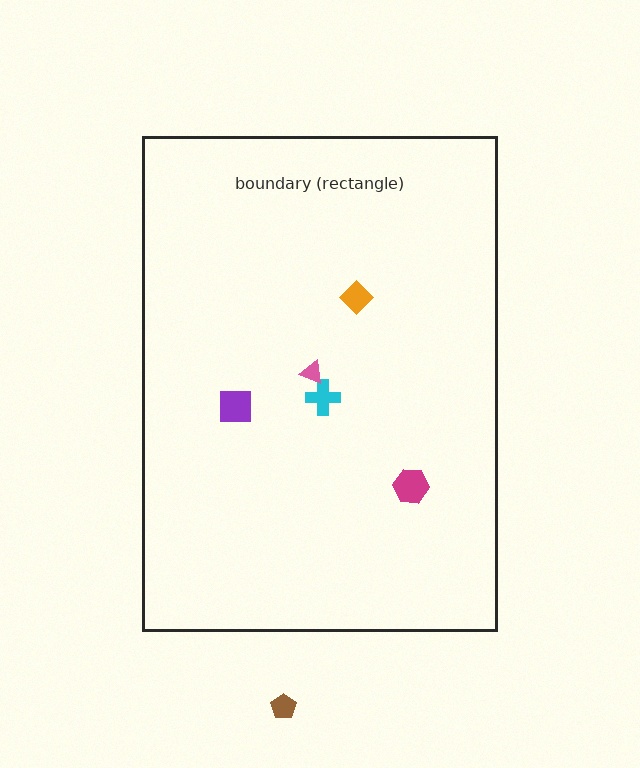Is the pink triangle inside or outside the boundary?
Inside.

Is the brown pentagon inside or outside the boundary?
Outside.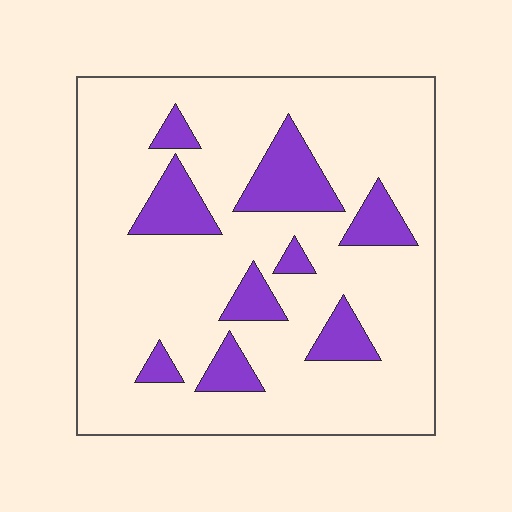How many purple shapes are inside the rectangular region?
9.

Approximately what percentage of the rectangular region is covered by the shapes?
Approximately 20%.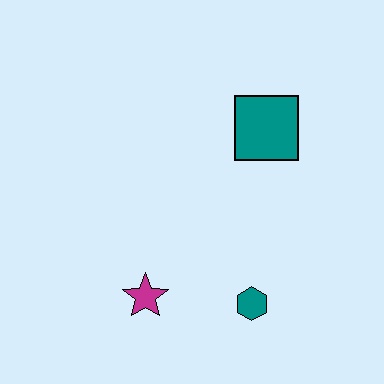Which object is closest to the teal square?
The teal hexagon is closest to the teal square.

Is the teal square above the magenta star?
Yes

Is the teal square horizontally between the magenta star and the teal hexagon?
No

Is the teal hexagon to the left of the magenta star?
No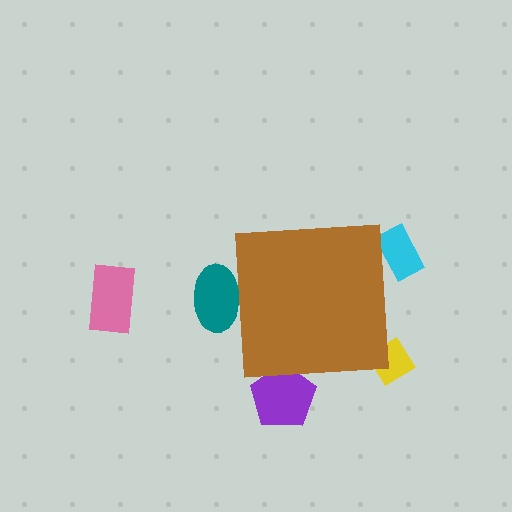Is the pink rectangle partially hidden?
No, the pink rectangle is fully visible.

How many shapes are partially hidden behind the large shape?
4 shapes are partially hidden.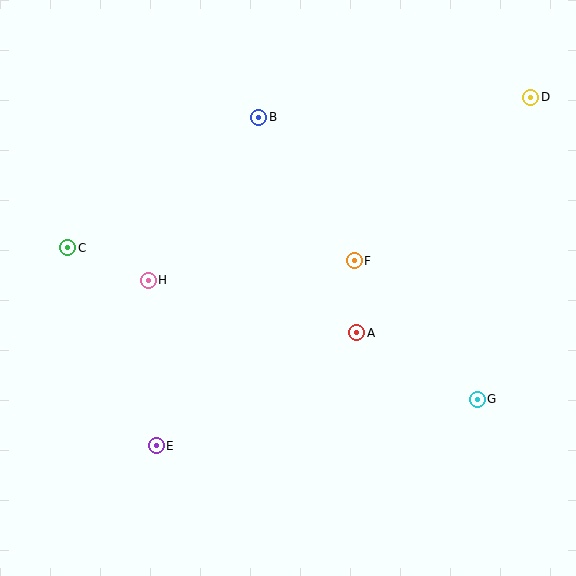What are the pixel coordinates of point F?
Point F is at (354, 261).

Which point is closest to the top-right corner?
Point D is closest to the top-right corner.